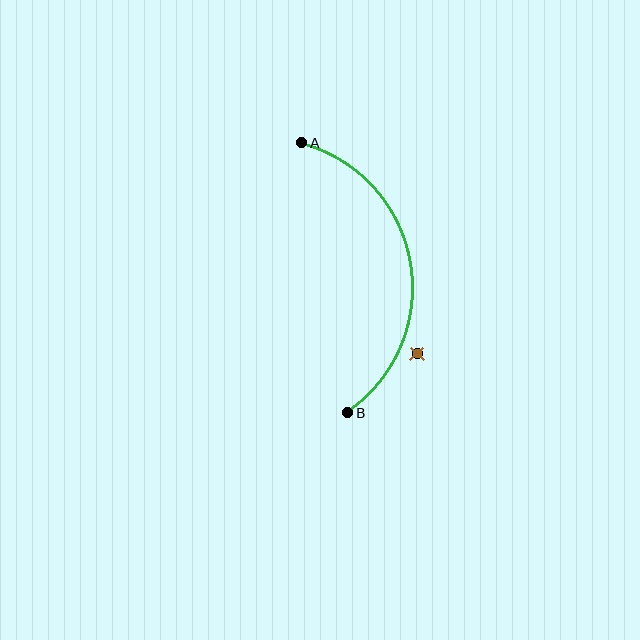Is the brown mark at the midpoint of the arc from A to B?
No — the brown mark does not lie on the arc at all. It sits slightly outside the curve.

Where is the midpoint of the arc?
The arc midpoint is the point on the curve farthest from the straight line joining A and B. It sits to the right of that line.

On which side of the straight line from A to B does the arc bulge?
The arc bulges to the right of the straight line connecting A and B.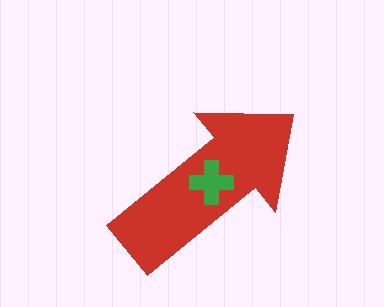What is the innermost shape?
The green cross.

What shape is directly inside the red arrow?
The green cross.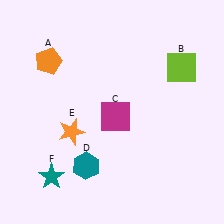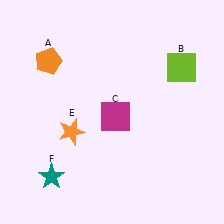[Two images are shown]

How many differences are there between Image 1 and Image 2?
There is 1 difference between the two images.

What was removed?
The teal hexagon (D) was removed in Image 2.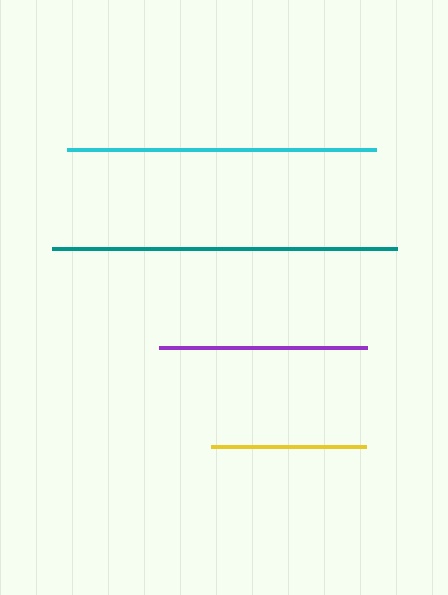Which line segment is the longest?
The teal line is the longest at approximately 345 pixels.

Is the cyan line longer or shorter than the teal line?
The teal line is longer than the cyan line.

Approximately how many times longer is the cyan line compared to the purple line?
The cyan line is approximately 1.5 times the length of the purple line.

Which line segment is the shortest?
The yellow line is the shortest at approximately 154 pixels.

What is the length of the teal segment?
The teal segment is approximately 345 pixels long.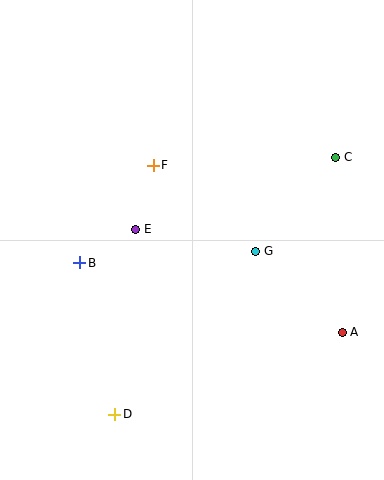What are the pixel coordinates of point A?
Point A is at (342, 332).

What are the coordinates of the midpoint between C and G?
The midpoint between C and G is at (296, 204).